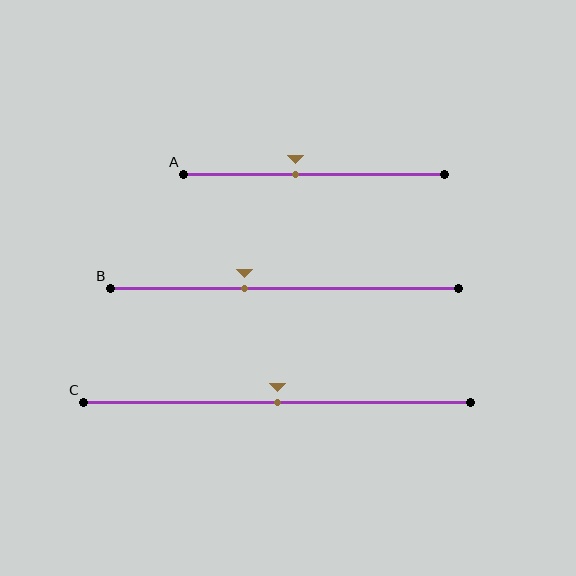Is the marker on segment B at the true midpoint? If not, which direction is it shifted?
No, the marker on segment B is shifted to the left by about 11% of the segment length.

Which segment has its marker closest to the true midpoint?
Segment C has its marker closest to the true midpoint.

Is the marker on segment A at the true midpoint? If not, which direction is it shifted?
No, the marker on segment A is shifted to the left by about 7% of the segment length.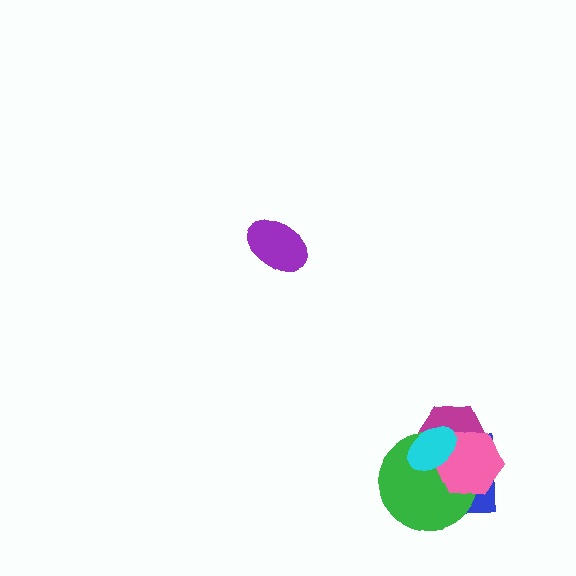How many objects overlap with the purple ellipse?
0 objects overlap with the purple ellipse.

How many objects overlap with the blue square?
4 objects overlap with the blue square.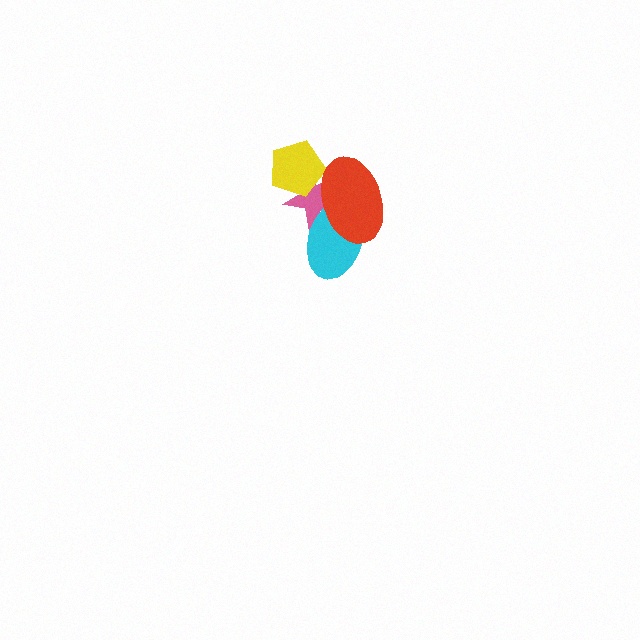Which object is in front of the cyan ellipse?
The red ellipse is in front of the cyan ellipse.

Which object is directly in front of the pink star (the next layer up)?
The cyan ellipse is directly in front of the pink star.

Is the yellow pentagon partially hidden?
Yes, it is partially covered by another shape.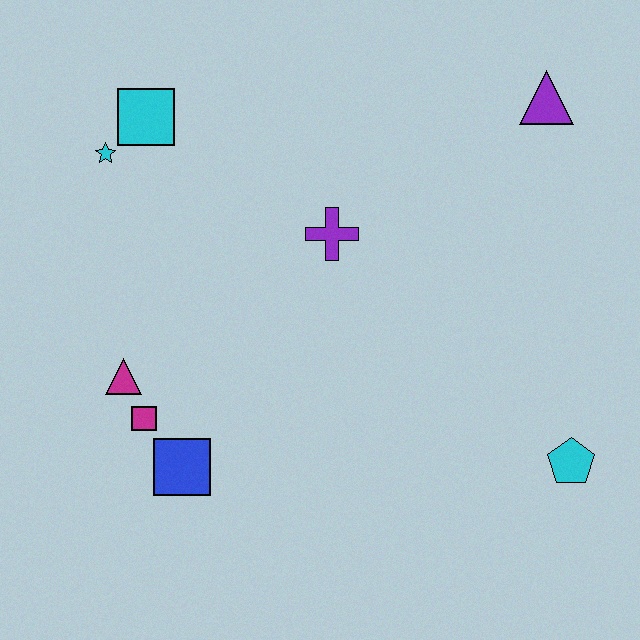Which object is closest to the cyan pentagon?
The purple cross is closest to the cyan pentagon.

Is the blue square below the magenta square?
Yes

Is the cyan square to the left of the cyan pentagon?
Yes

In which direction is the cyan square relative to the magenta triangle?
The cyan square is above the magenta triangle.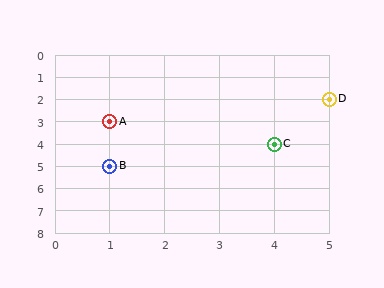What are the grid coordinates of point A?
Point A is at grid coordinates (1, 3).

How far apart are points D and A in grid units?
Points D and A are 4 columns and 1 row apart (about 4.1 grid units diagonally).